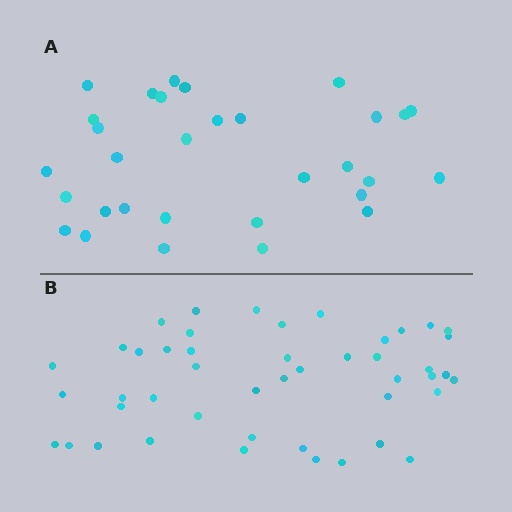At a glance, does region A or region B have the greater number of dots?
Region B (the bottom region) has more dots.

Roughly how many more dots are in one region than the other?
Region B has approximately 15 more dots than region A.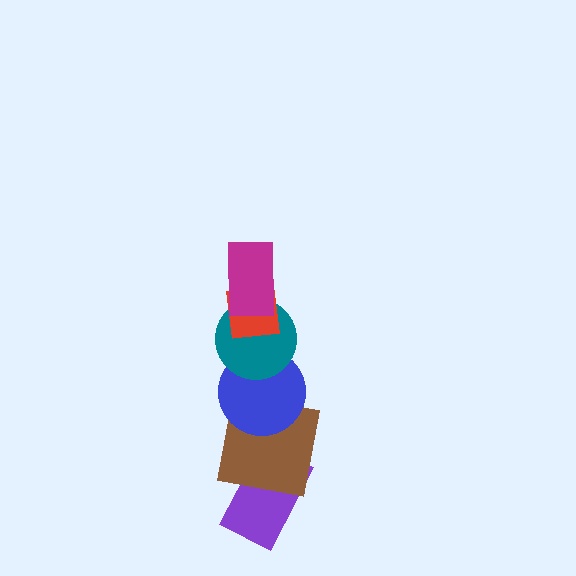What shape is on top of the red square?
The magenta rectangle is on top of the red square.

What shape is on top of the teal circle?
The red square is on top of the teal circle.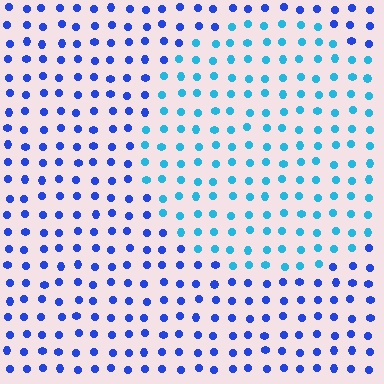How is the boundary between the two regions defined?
The boundary is defined purely by a slight shift in hue (about 38 degrees). Spacing, size, and orientation are identical on both sides.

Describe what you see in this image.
The image is filled with small blue elements in a uniform arrangement. A circle-shaped region is visible where the elements are tinted to a slightly different hue, forming a subtle color boundary.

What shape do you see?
I see a circle.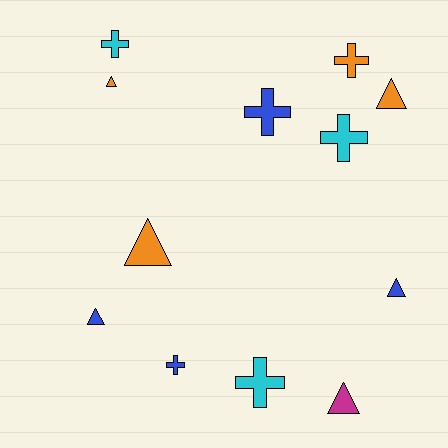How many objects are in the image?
There are 12 objects.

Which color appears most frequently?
Orange, with 4 objects.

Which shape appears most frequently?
Cross, with 6 objects.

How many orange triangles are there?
There are 3 orange triangles.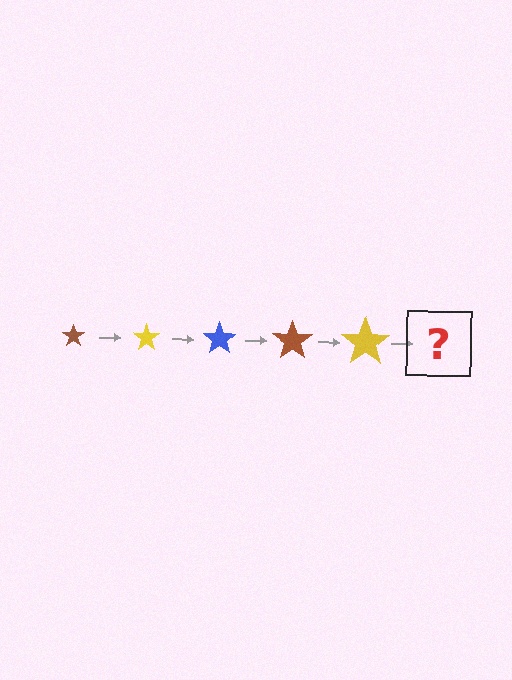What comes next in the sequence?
The next element should be a blue star, larger than the previous one.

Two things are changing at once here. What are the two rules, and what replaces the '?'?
The two rules are that the star grows larger each step and the color cycles through brown, yellow, and blue. The '?' should be a blue star, larger than the previous one.